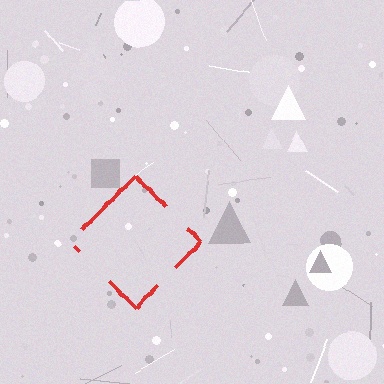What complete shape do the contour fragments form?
The contour fragments form a diamond.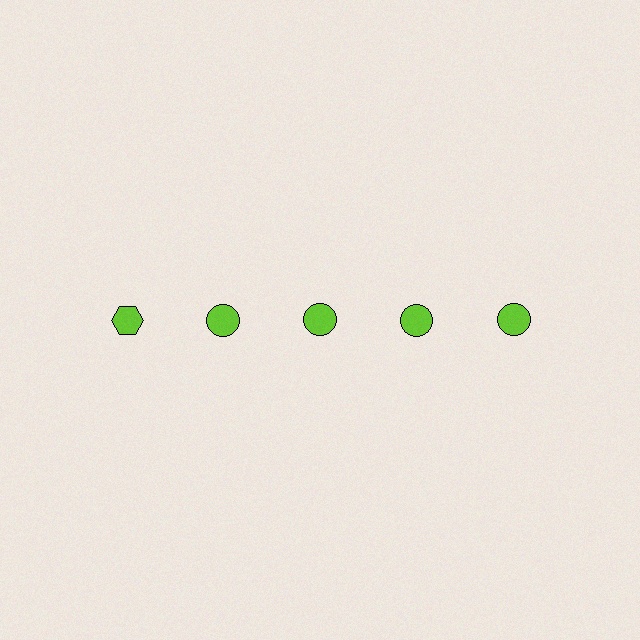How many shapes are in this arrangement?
There are 5 shapes arranged in a grid pattern.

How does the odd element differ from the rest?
It has a different shape: hexagon instead of circle.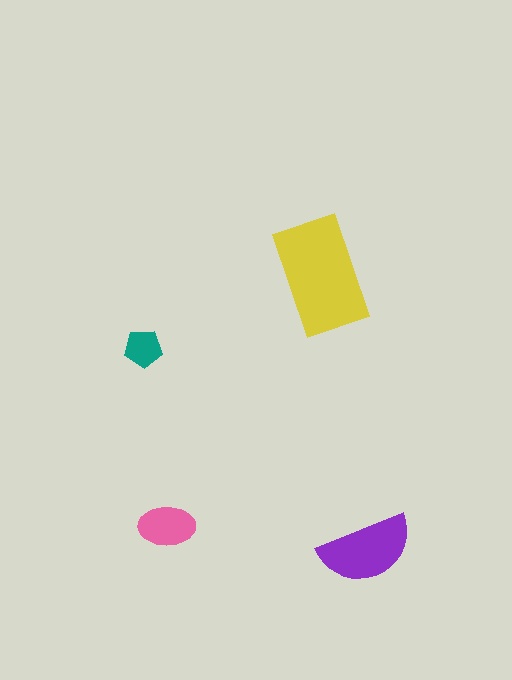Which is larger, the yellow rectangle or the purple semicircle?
The yellow rectangle.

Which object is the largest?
The yellow rectangle.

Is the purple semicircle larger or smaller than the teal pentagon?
Larger.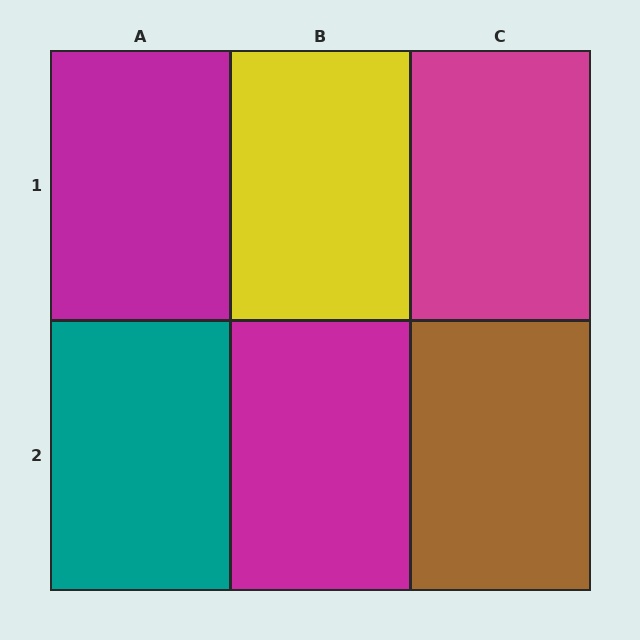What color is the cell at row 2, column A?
Teal.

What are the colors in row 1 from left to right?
Magenta, yellow, magenta.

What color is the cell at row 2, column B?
Magenta.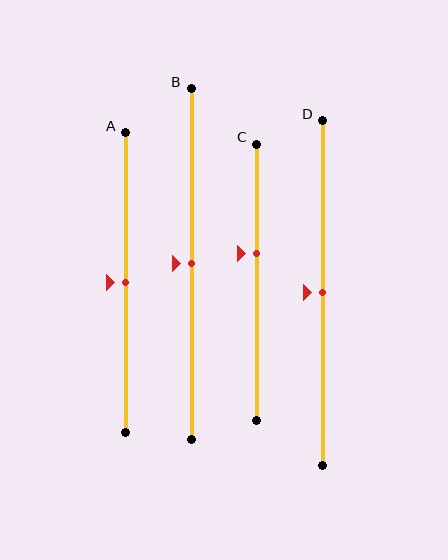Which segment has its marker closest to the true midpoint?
Segment A has its marker closest to the true midpoint.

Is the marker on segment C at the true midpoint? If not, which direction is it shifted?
No, the marker on segment C is shifted upward by about 10% of the segment length.